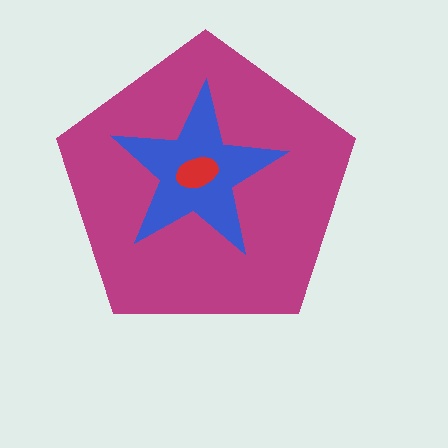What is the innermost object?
The red ellipse.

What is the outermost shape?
The magenta pentagon.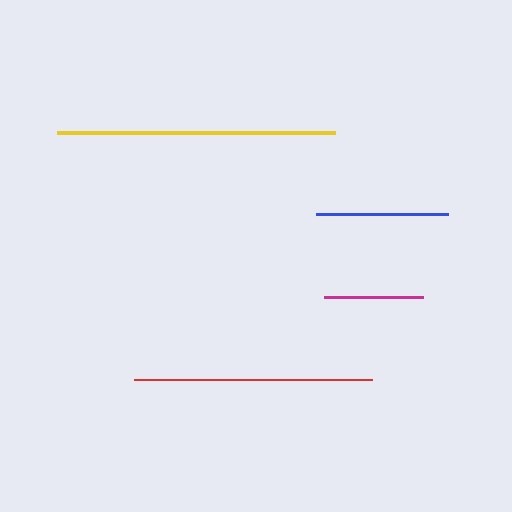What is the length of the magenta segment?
The magenta segment is approximately 99 pixels long.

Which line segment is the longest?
The yellow line is the longest at approximately 278 pixels.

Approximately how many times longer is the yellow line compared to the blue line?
The yellow line is approximately 2.1 times the length of the blue line.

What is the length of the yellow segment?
The yellow segment is approximately 278 pixels long.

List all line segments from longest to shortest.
From longest to shortest: yellow, red, blue, magenta.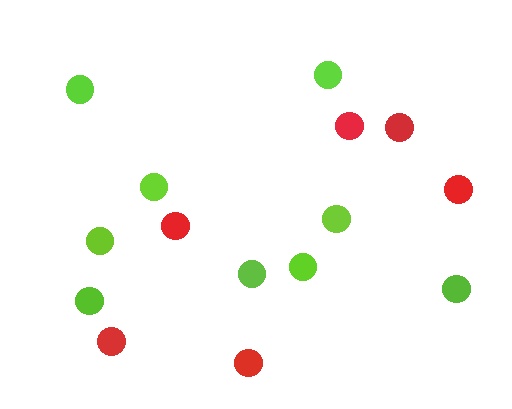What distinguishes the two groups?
There are 2 groups: one group of lime circles (9) and one group of red circles (6).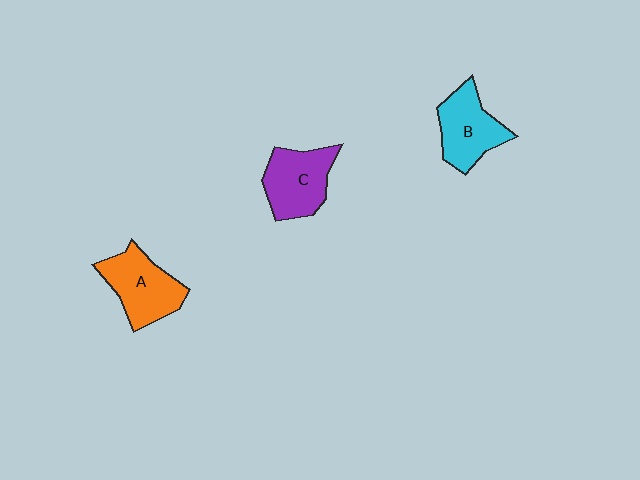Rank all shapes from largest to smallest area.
From largest to smallest: A (orange), C (purple), B (cyan).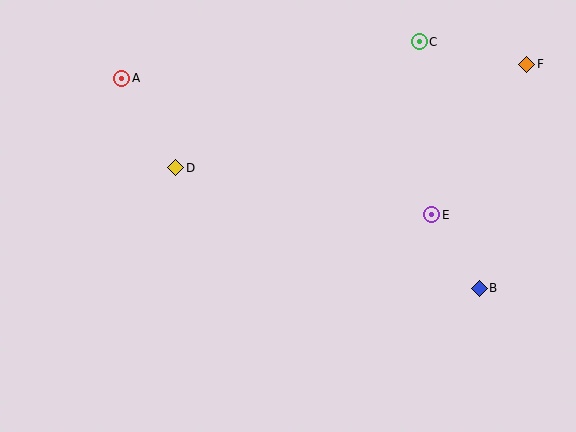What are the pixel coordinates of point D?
Point D is at (176, 168).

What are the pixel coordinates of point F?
Point F is at (527, 64).